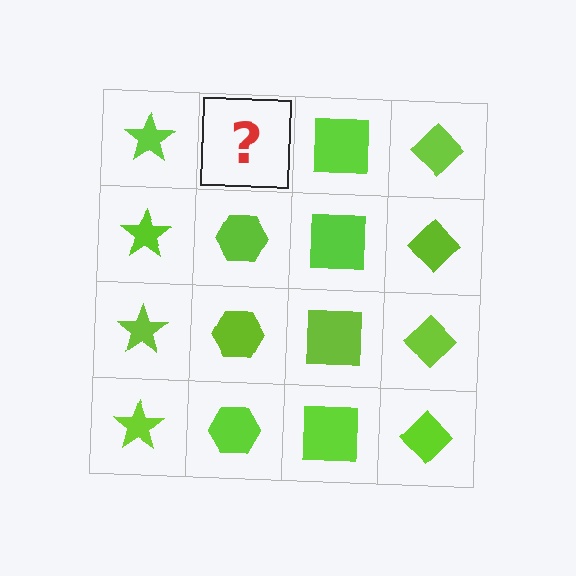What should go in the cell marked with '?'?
The missing cell should contain a lime hexagon.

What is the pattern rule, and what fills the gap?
The rule is that each column has a consistent shape. The gap should be filled with a lime hexagon.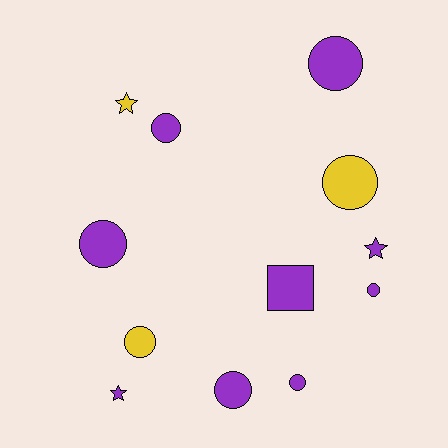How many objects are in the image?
There are 12 objects.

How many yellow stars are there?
There is 1 yellow star.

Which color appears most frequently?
Purple, with 9 objects.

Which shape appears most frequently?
Circle, with 8 objects.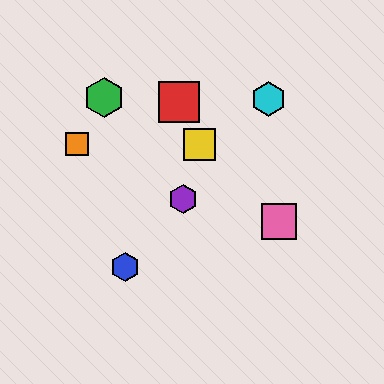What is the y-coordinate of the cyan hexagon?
The cyan hexagon is at y≈99.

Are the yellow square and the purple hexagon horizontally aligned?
No, the yellow square is at y≈144 and the purple hexagon is at y≈199.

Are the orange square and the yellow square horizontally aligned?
Yes, both are at y≈144.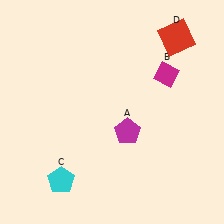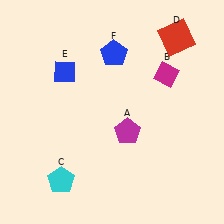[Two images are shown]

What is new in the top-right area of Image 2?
A blue pentagon (F) was added in the top-right area of Image 2.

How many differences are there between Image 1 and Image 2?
There are 2 differences between the two images.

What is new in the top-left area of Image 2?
A blue diamond (E) was added in the top-left area of Image 2.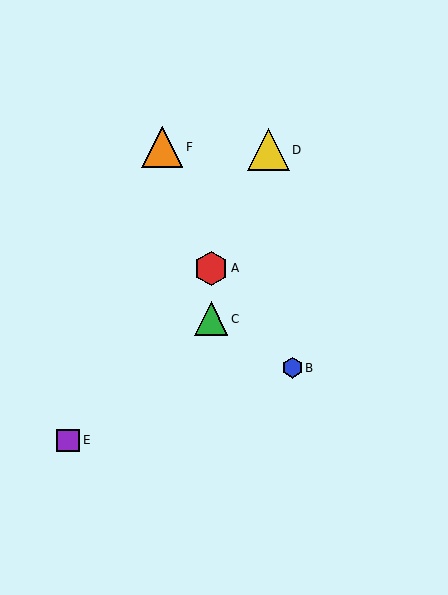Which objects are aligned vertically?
Objects A, C are aligned vertically.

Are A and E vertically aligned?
No, A is at x≈211 and E is at x≈68.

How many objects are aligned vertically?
2 objects (A, C) are aligned vertically.